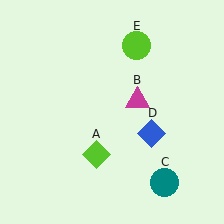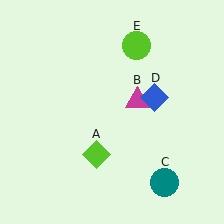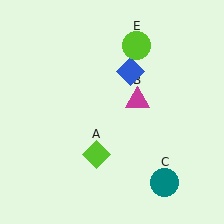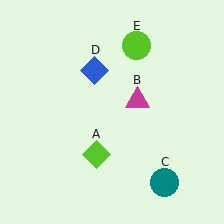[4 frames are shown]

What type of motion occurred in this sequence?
The blue diamond (object D) rotated counterclockwise around the center of the scene.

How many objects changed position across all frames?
1 object changed position: blue diamond (object D).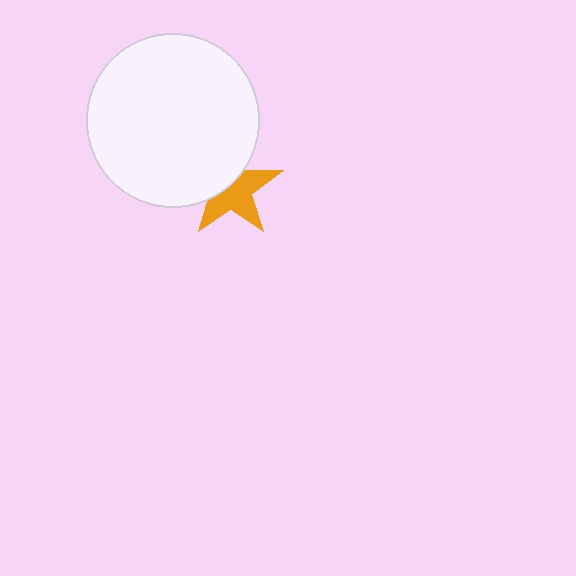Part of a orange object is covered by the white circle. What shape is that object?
It is a star.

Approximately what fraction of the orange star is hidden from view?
Roughly 42% of the orange star is hidden behind the white circle.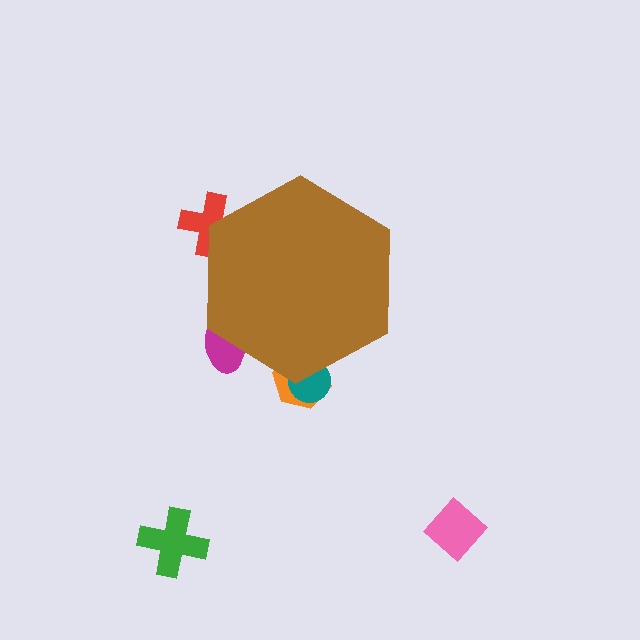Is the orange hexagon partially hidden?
Yes, the orange hexagon is partially hidden behind the brown hexagon.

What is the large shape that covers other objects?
A brown hexagon.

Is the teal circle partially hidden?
Yes, the teal circle is partially hidden behind the brown hexagon.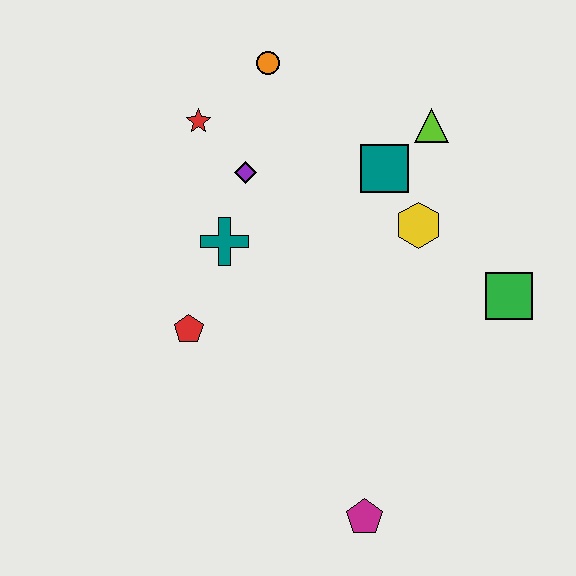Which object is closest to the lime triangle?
The teal square is closest to the lime triangle.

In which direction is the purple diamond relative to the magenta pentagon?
The purple diamond is above the magenta pentagon.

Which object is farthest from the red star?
The magenta pentagon is farthest from the red star.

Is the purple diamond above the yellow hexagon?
Yes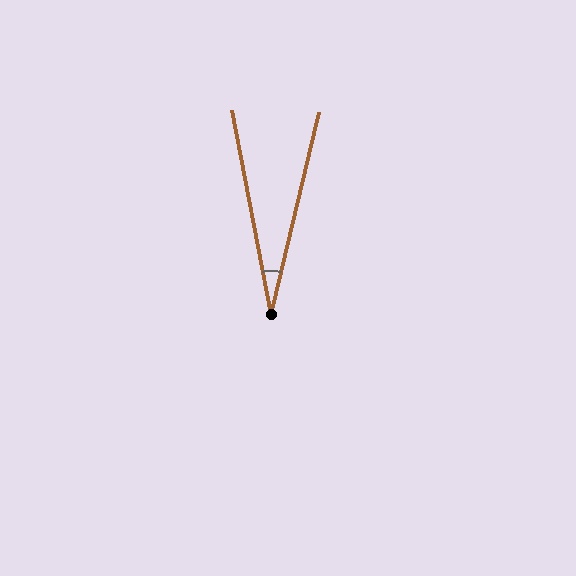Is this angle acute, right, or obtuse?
It is acute.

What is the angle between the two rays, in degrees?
Approximately 24 degrees.